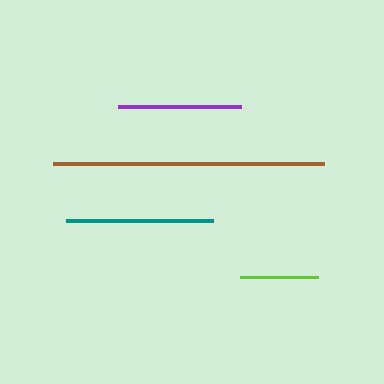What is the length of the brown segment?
The brown segment is approximately 271 pixels long.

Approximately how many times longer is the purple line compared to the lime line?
The purple line is approximately 1.6 times the length of the lime line.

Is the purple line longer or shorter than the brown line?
The brown line is longer than the purple line.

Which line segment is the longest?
The brown line is the longest at approximately 271 pixels.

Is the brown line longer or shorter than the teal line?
The brown line is longer than the teal line.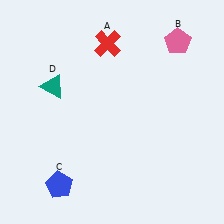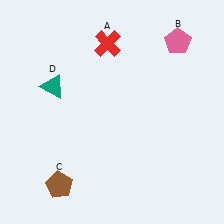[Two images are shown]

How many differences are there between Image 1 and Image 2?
There is 1 difference between the two images.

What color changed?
The pentagon (C) changed from blue in Image 1 to brown in Image 2.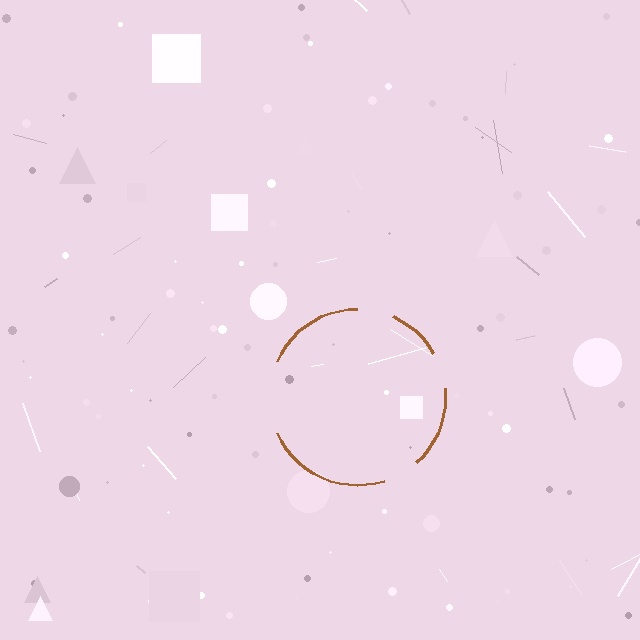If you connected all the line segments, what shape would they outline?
They would outline a circle.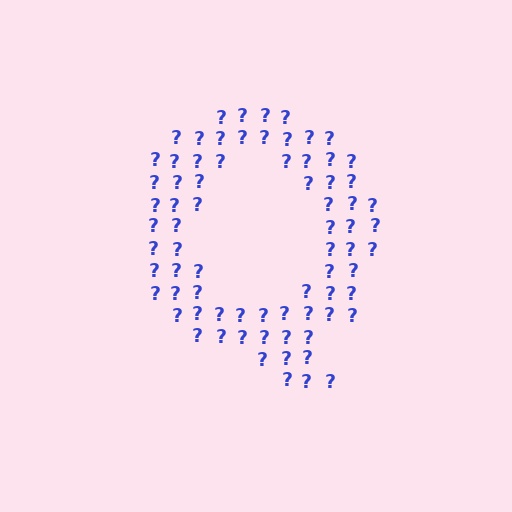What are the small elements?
The small elements are question marks.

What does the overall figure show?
The overall figure shows the letter Q.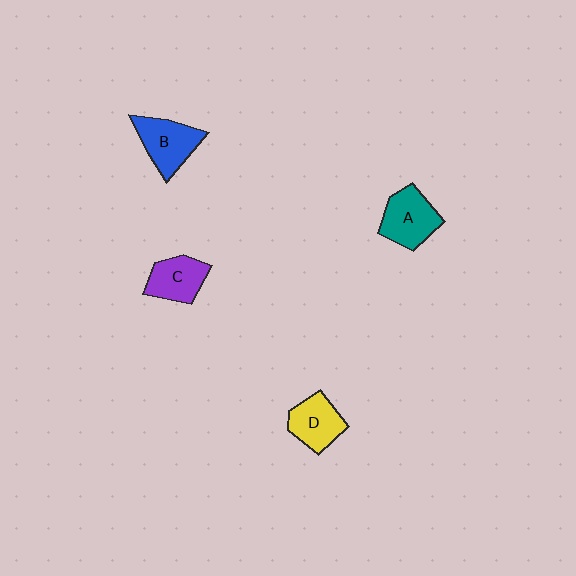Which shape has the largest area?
Shape A (teal).